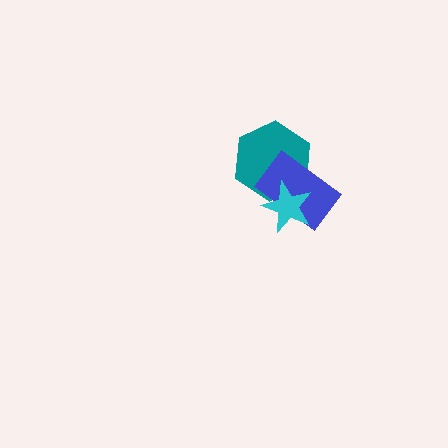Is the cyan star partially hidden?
No, no other shape covers it.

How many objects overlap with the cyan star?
2 objects overlap with the cyan star.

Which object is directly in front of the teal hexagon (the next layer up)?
The blue rectangle is directly in front of the teal hexagon.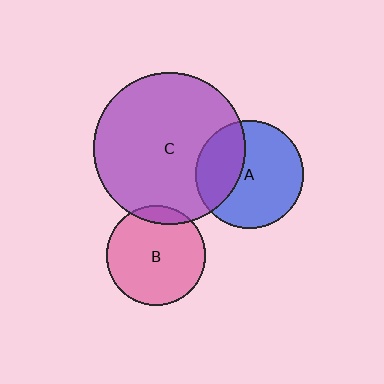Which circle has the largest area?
Circle C (purple).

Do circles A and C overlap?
Yes.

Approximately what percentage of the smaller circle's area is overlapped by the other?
Approximately 35%.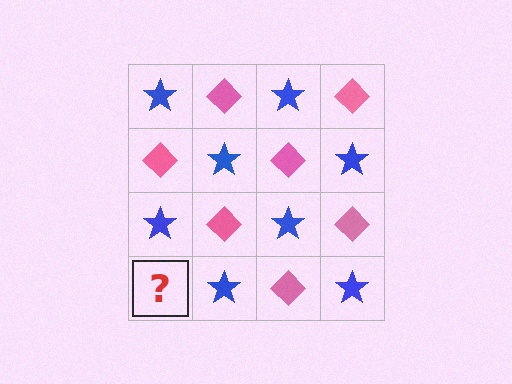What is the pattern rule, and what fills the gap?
The rule is that it alternates blue star and pink diamond in a checkerboard pattern. The gap should be filled with a pink diamond.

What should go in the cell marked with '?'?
The missing cell should contain a pink diamond.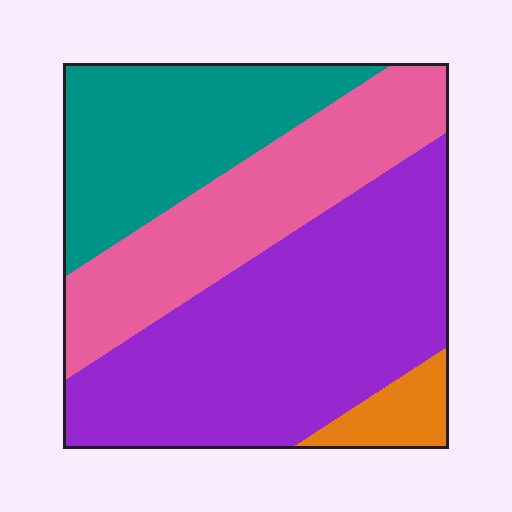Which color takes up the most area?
Purple, at roughly 45%.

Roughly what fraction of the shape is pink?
Pink takes up between a sixth and a third of the shape.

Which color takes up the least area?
Orange, at roughly 5%.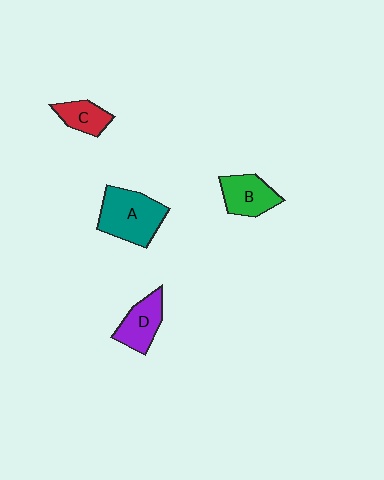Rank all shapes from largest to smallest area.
From largest to smallest: A (teal), B (green), D (purple), C (red).